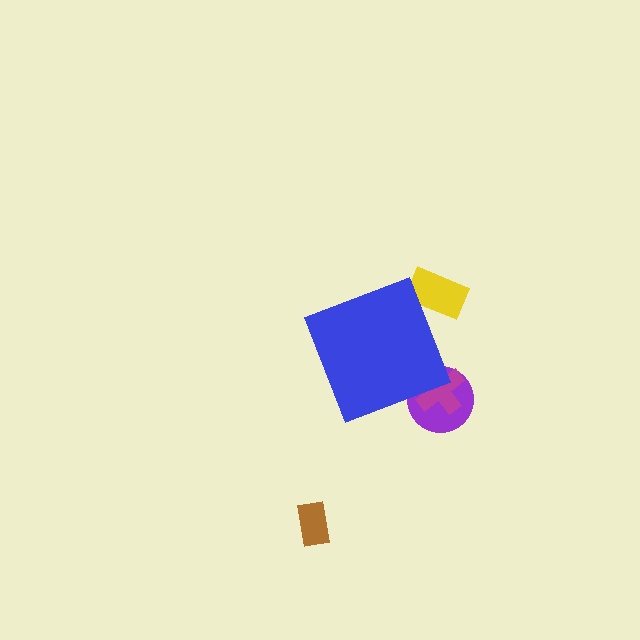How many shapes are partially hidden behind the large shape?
3 shapes are partially hidden.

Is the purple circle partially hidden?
Yes, the purple circle is partially hidden behind the blue diamond.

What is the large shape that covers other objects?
A blue diamond.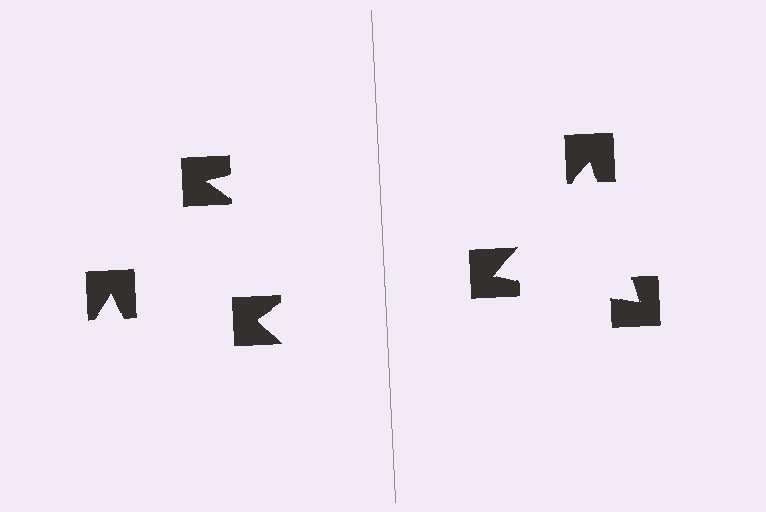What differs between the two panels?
The notched squares are positioned identically on both sides; only the wedge orientations differ. On the right they align to a triangle; on the left they are misaligned.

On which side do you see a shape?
An illusory triangle appears on the right side. On the left side the wedge cuts are rotated, so no coherent shape forms.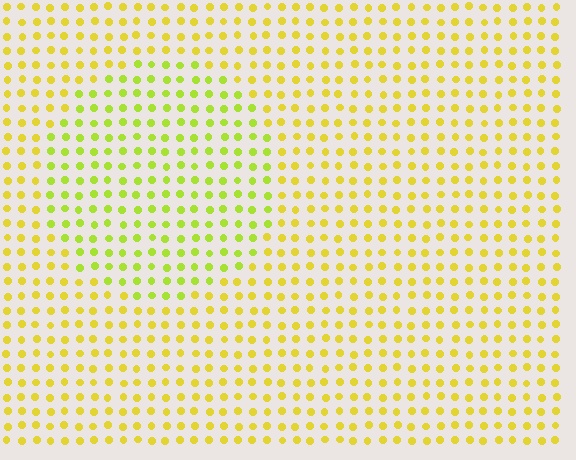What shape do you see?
I see a circle.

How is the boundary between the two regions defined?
The boundary is defined purely by a slight shift in hue (about 25 degrees). Spacing, size, and orientation are identical on both sides.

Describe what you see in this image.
The image is filled with small yellow elements in a uniform arrangement. A circle-shaped region is visible where the elements are tinted to a slightly different hue, forming a subtle color boundary.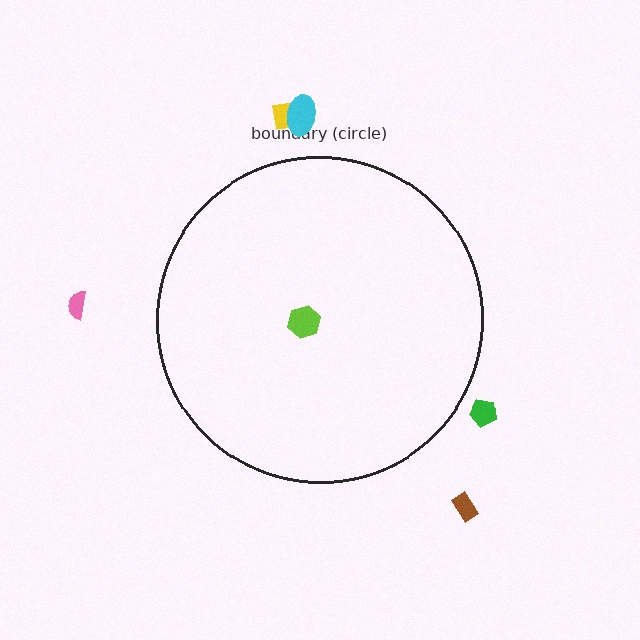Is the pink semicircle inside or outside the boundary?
Outside.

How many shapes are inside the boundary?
1 inside, 5 outside.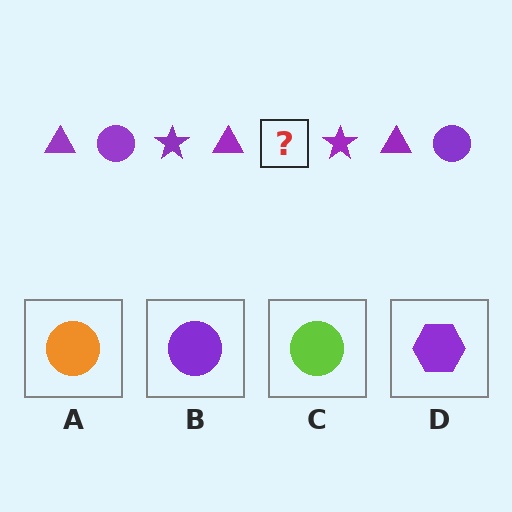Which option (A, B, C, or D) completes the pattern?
B.